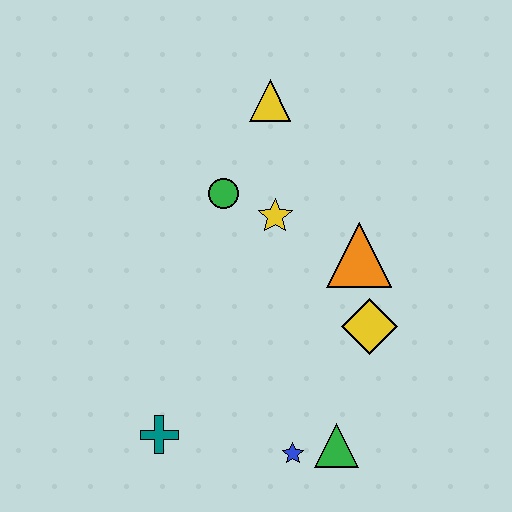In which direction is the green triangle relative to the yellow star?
The green triangle is below the yellow star.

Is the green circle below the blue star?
No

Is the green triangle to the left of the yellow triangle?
No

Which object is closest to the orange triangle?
The yellow diamond is closest to the orange triangle.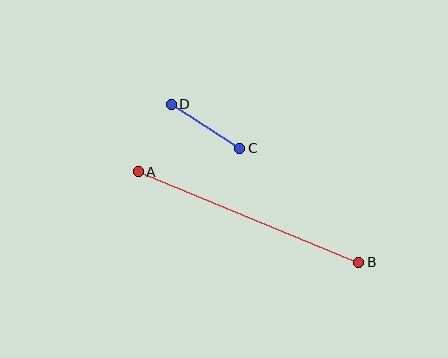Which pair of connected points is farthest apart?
Points A and B are farthest apart.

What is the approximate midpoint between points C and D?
The midpoint is at approximately (206, 126) pixels.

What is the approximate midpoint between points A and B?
The midpoint is at approximately (248, 217) pixels.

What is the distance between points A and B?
The distance is approximately 238 pixels.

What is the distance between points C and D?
The distance is approximately 82 pixels.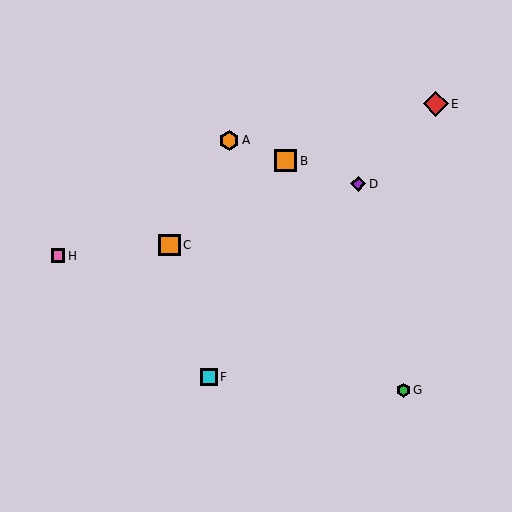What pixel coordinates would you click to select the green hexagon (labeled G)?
Click at (404, 390) to select the green hexagon G.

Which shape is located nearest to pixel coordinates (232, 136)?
The orange hexagon (labeled A) at (229, 140) is nearest to that location.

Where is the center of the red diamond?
The center of the red diamond is at (436, 104).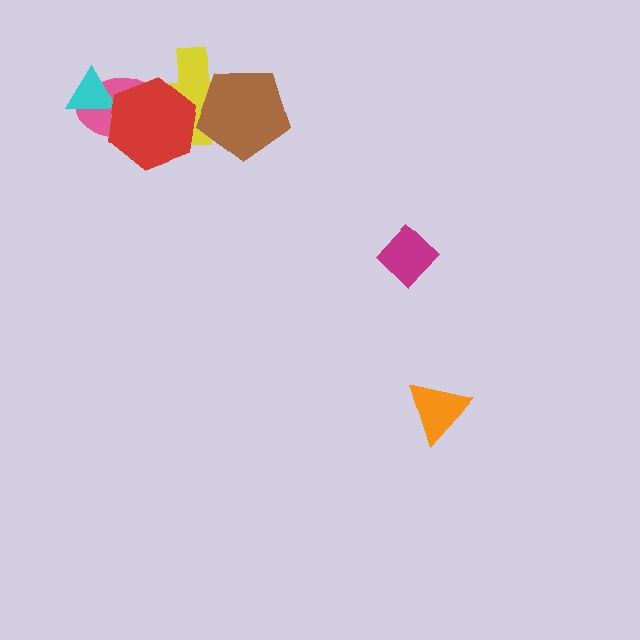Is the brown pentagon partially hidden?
No, no other shape covers it.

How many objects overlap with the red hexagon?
3 objects overlap with the red hexagon.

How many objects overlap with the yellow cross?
3 objects overlap with the yellow cross.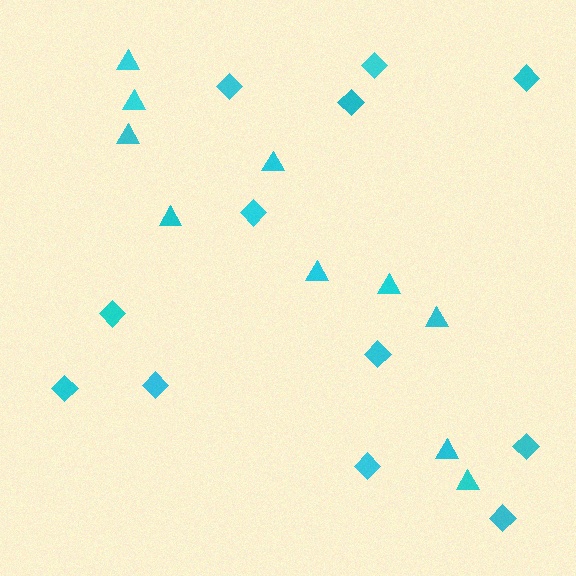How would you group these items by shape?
There are 2 groups: one group of triangles (10) and one group of diamonds (12).